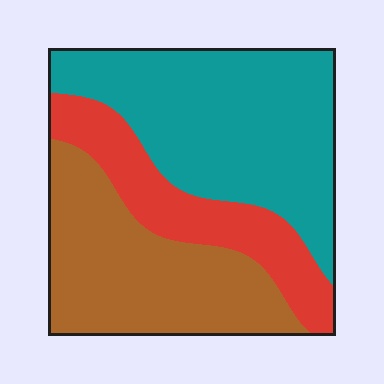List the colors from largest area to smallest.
From largest to smallest: teal, brown, red.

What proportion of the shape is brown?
Brown covers around 35% of the shape.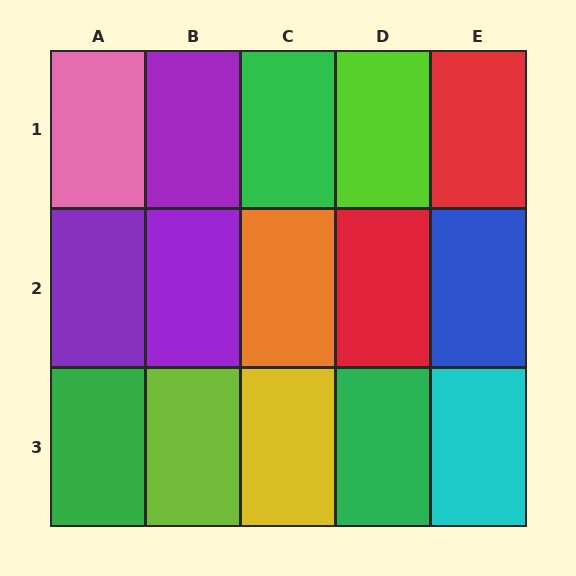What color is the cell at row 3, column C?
Yellow.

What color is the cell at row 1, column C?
Green.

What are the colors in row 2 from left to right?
Purple, purple, orange, red, blue.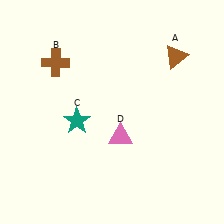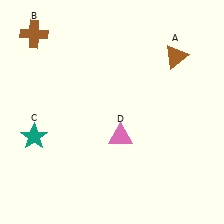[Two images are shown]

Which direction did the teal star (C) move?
The teal star (C) moved left.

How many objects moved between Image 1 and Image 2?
2 objects moved between the two images.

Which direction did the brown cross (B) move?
The brown cross (B) moved up.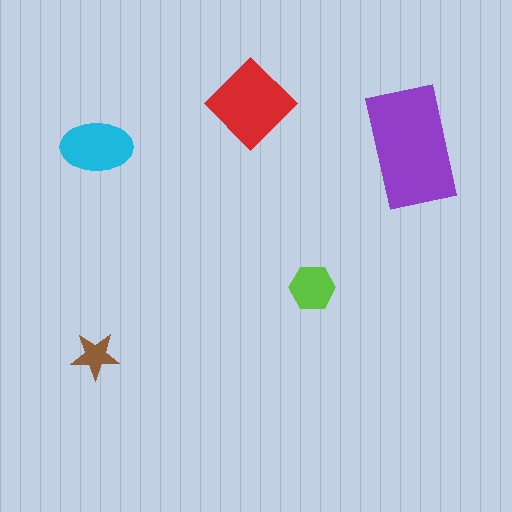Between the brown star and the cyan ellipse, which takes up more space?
The cyan ellipse.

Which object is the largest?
The purple rectangle.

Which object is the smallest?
The brown star.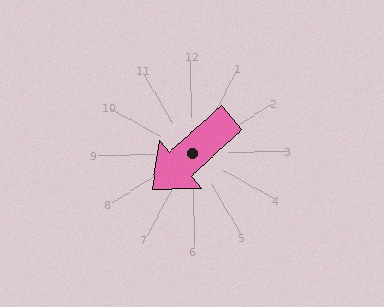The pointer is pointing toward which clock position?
Roughly 8 o'clock.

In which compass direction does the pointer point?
Southwest.